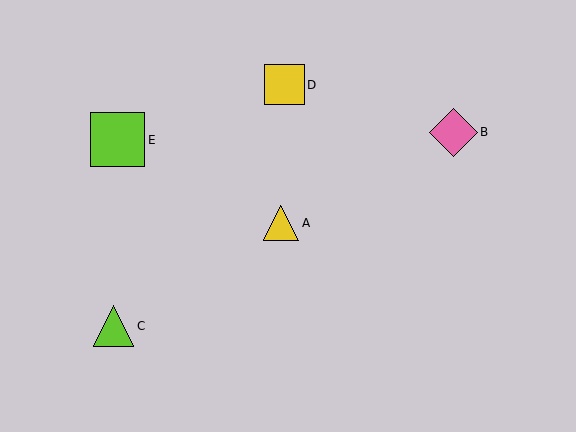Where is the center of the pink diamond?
The center of the pink diamond is at (453, 132).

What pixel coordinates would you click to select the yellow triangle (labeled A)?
Click at (281, 223) to select the yellow triangle A.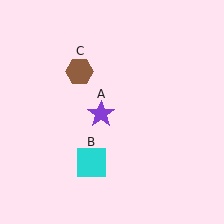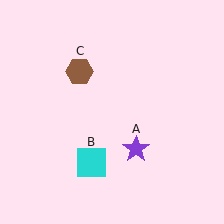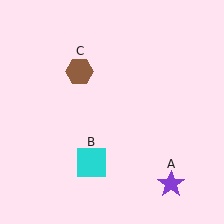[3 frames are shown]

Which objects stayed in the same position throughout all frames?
Cyan square (object B) and brown hexagon (object C) remained stationary.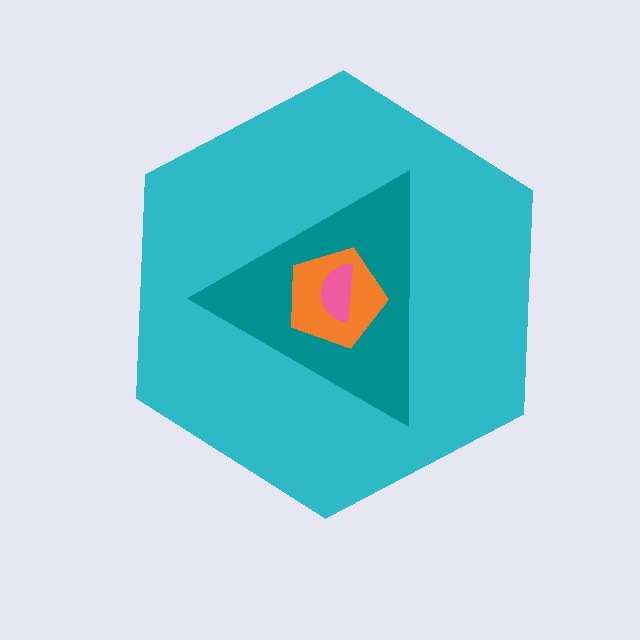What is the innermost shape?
The pink semicircle.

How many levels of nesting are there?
4.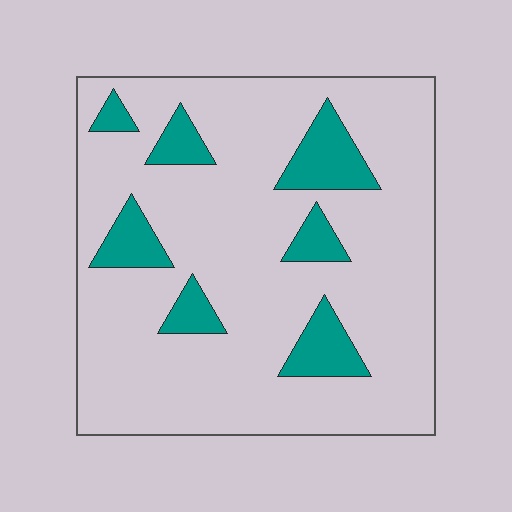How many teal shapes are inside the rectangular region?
7.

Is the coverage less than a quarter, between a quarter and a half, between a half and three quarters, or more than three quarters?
Less than a quarter.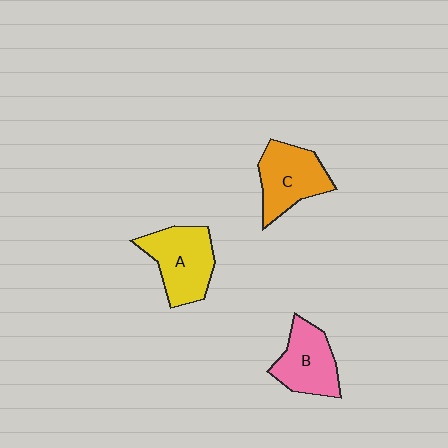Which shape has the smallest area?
Shape B (pink).